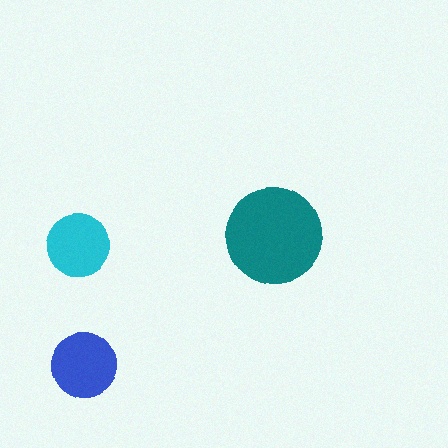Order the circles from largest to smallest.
the teal one, the blue one, the cyan one.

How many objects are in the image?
There are 3 objects in the image.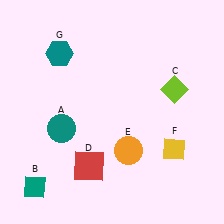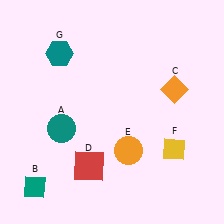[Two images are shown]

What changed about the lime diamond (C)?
In Image 1, C is lime. In Image 2, it changed to orange.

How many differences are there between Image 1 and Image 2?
There is 1 difference between the two images.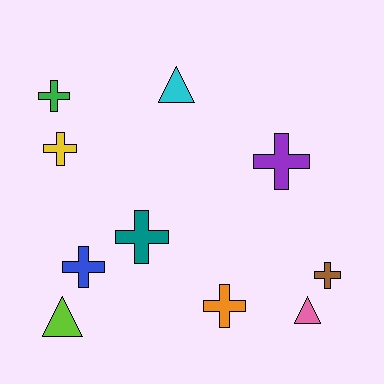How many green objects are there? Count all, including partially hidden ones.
There is 1 green object.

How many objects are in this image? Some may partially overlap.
There are 10 objects.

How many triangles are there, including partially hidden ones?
There are 3 triangles.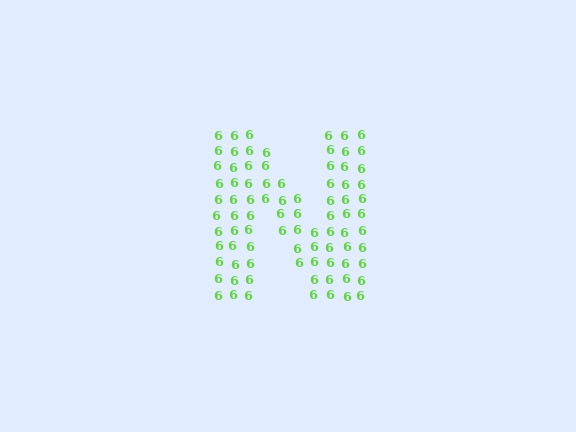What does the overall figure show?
The overall figure shows the letter N.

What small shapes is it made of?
It is made of small digit 6's.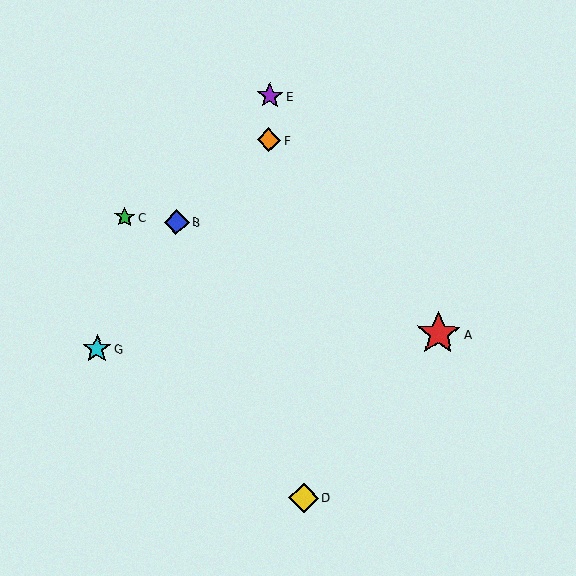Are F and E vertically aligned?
Yes, both are at x≈269.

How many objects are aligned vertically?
2 objects (E, F) are aligned vertically.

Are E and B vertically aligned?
No, E is at x≈270 and B is at x≈177.